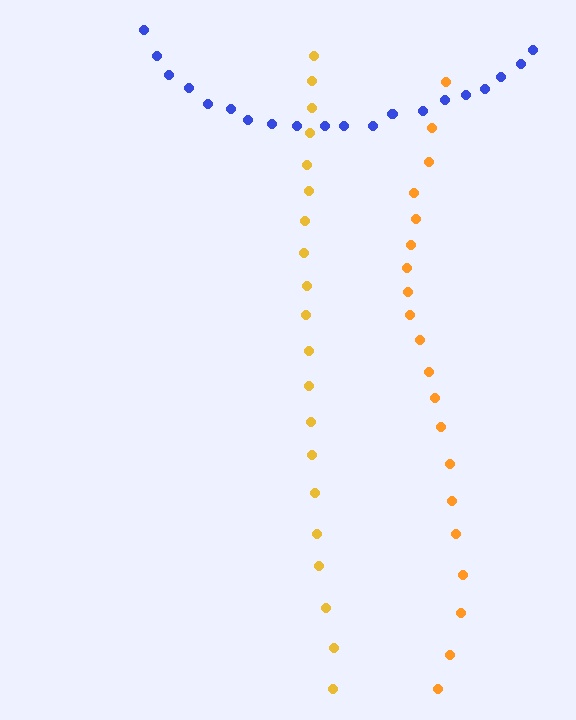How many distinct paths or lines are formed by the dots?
There are 3 distinct paths.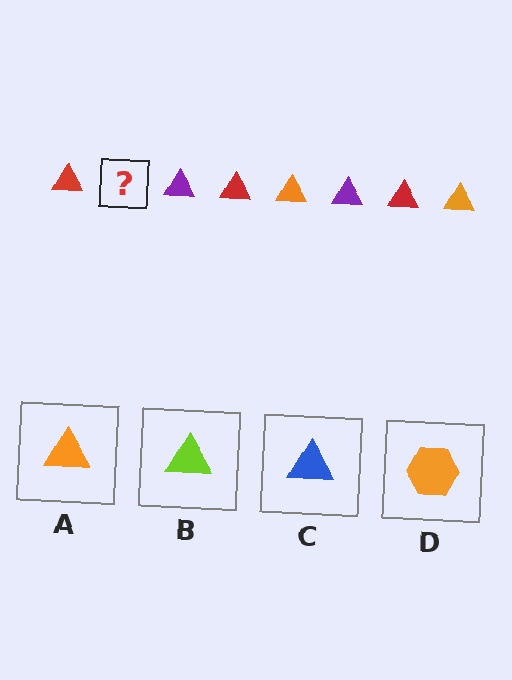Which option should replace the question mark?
Option A.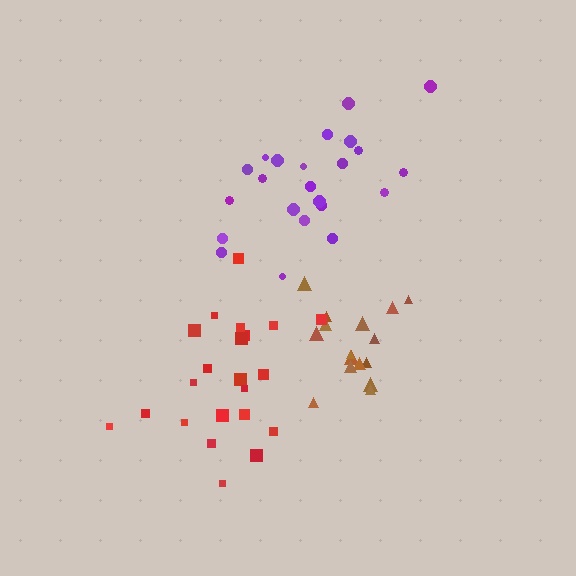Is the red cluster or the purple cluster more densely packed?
Purple.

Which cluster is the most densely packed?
Brown.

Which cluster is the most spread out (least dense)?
Red.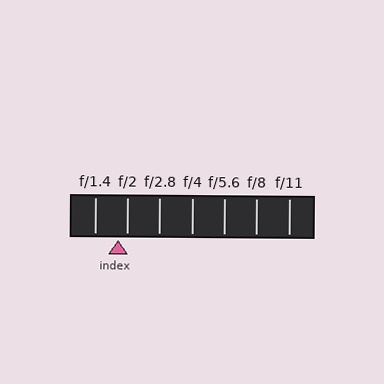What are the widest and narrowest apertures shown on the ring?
The widest aperture shown is f/1.4 and the narrowest is f/11.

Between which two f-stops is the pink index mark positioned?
The index mark is between f/1.4 and f/2.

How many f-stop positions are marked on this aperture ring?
There are 7 f-stop positions marked.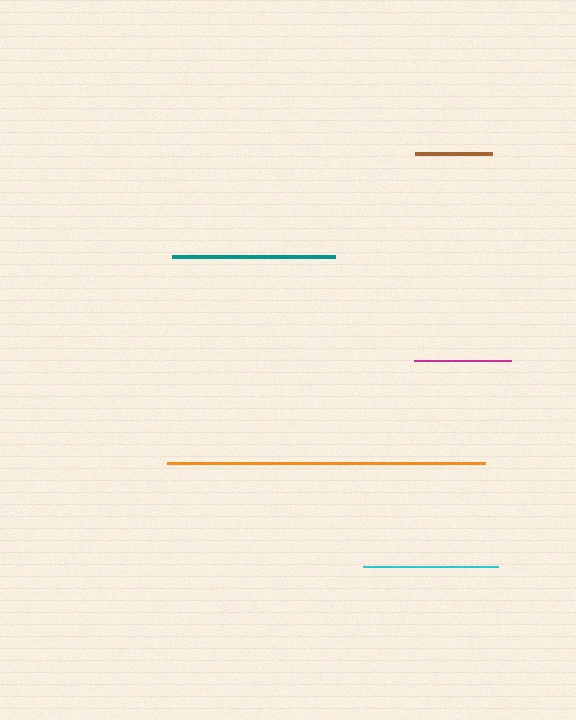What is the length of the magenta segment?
The magenta segment is approximately 97 pixels long.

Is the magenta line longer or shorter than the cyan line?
The cyan line is longer than the magenta line.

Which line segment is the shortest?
The brown line is the shortest at approximately 77 pixels.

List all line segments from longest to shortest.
From longest to shortest: orange, teal, cyan, magenta, brown.